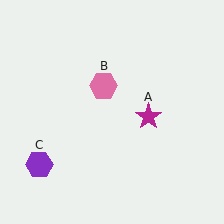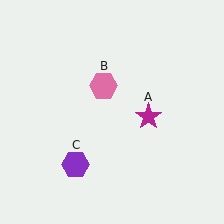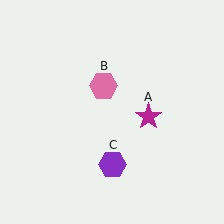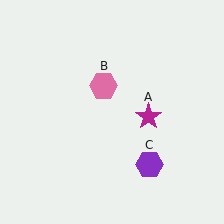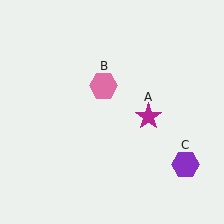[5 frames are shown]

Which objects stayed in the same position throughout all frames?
Magenta star (object A) and pink hexagon (object B) remained stationary.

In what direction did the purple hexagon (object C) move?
The purple hexagon (object C) moved right.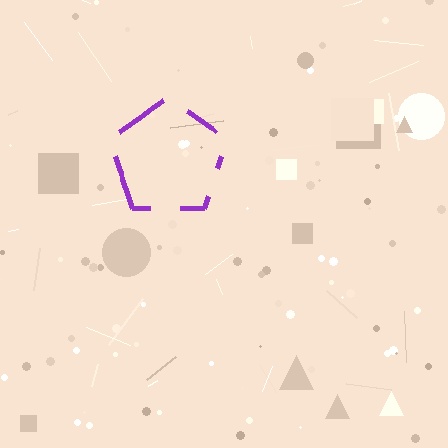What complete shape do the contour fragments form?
The contour fragments form a pentagon.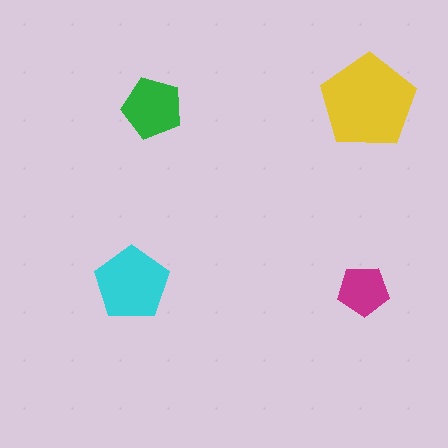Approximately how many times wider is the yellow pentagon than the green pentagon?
About 1.5 times wider.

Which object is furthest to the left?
The cyan pentagon is leftmost.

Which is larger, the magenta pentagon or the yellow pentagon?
The yellow one.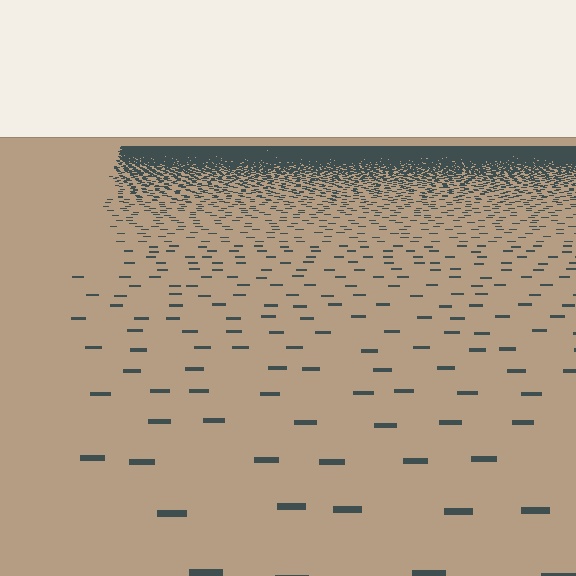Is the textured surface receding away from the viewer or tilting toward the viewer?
The surface is receding away from the viewer. Texture elements get smaller and denser toward the top.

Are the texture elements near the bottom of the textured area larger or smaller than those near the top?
Larger. Near the bottom, elements are closer to the viewer and appear at a bigger on-screen size.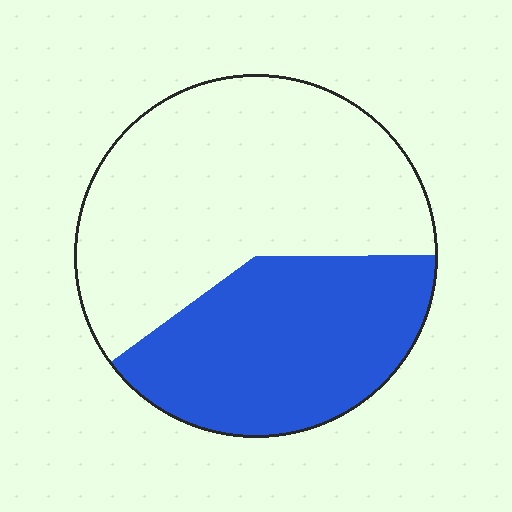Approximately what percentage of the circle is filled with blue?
Approximately 40%.